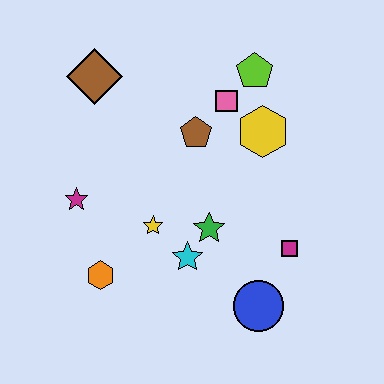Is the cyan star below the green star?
Yes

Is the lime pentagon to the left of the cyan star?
No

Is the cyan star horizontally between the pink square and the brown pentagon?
No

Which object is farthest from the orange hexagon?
The lime pentagon is farthest from the orange hexagon.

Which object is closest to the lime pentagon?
The pink square is closest to the lime pentagon.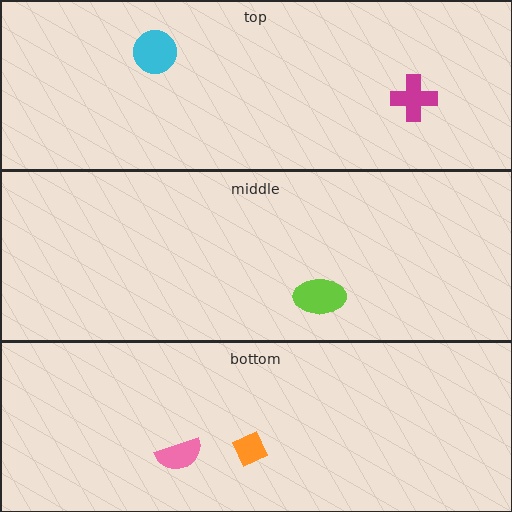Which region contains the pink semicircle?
The bottom region.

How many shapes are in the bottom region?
2.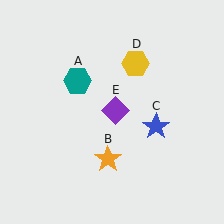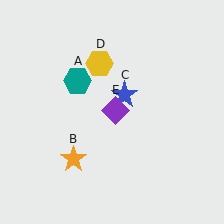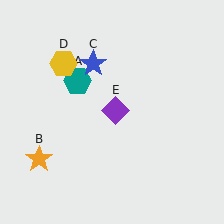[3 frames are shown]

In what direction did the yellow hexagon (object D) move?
The yellow hexagon (object D) moved left.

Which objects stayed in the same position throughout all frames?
Teal hexagon (object A) and purple diamond (object E) remained stationary.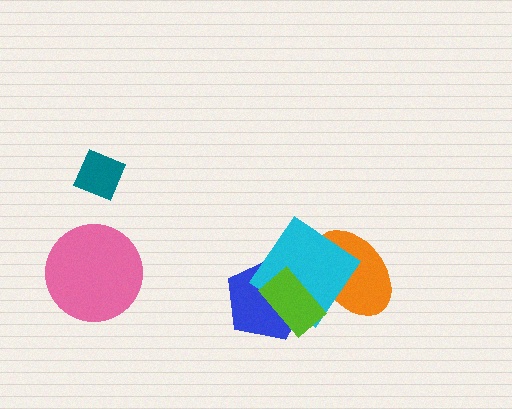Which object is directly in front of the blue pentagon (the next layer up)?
The cyan diamond is directly in front of the blue pentagon.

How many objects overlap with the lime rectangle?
3 objects overlap with the lime rectangle.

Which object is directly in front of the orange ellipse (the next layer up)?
The cyan diamond is directly in front of the orange ellipse.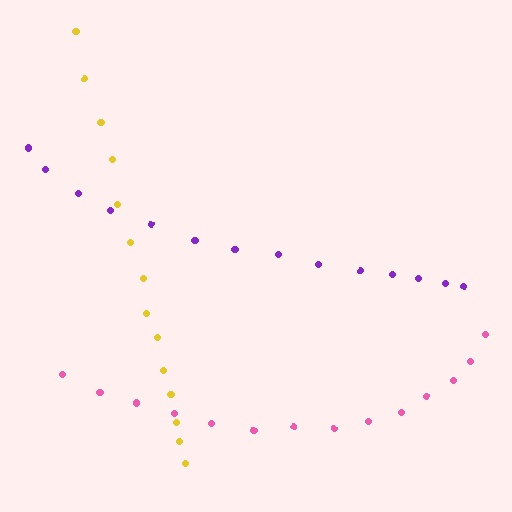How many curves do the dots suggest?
There are 3 distinct paths.